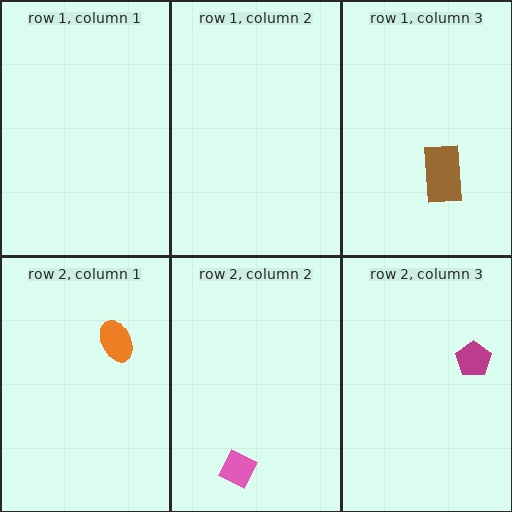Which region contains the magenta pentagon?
The row 2, column 3 region.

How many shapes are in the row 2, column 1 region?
1.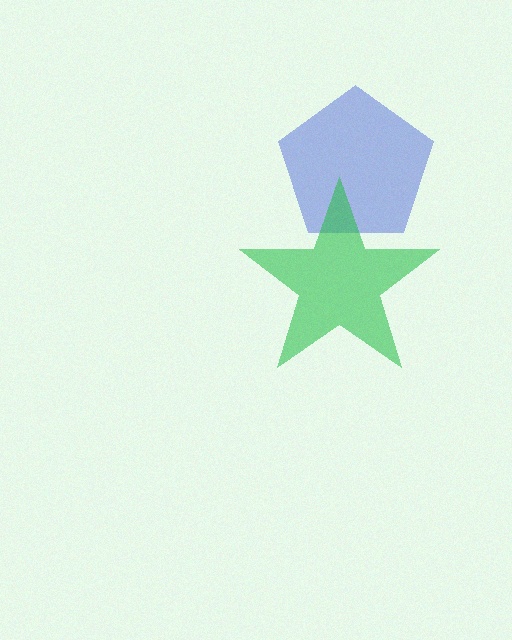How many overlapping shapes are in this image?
There are 2 overlapping shapes in the image.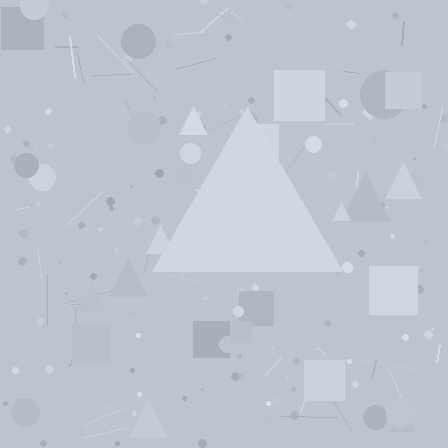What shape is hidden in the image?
A triangle is hidden in the image.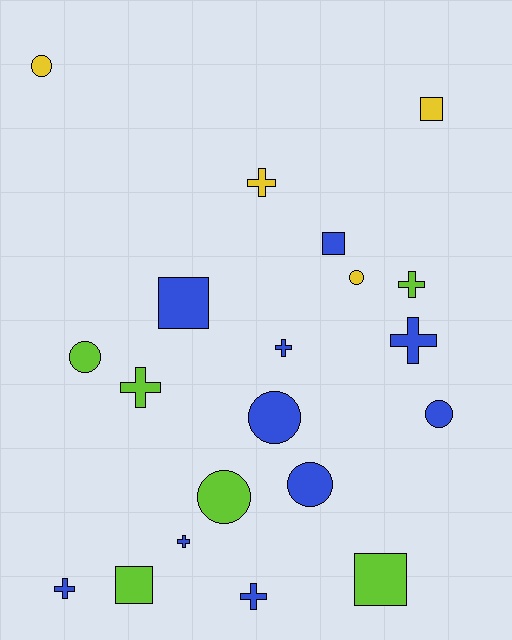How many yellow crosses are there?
There is 1 yellow cross.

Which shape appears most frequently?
Cross, with 8 objects.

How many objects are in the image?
There are 20 objects.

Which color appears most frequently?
Blue, with 10 objects.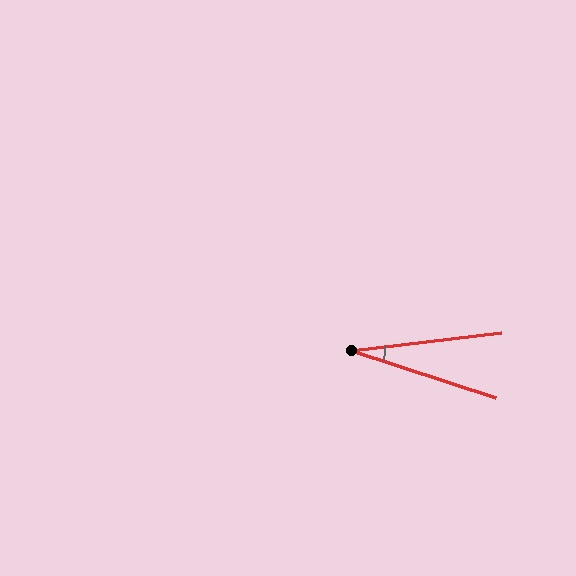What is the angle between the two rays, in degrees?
Approximately 25 degrees.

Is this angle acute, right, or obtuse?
It is acute.